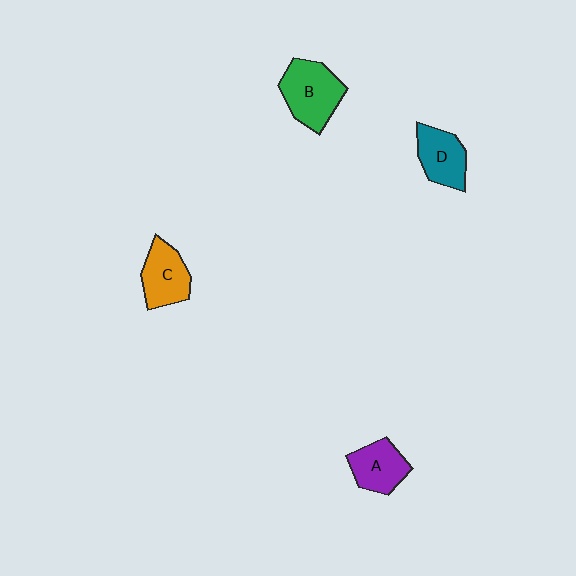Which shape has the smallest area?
Shape A (purple).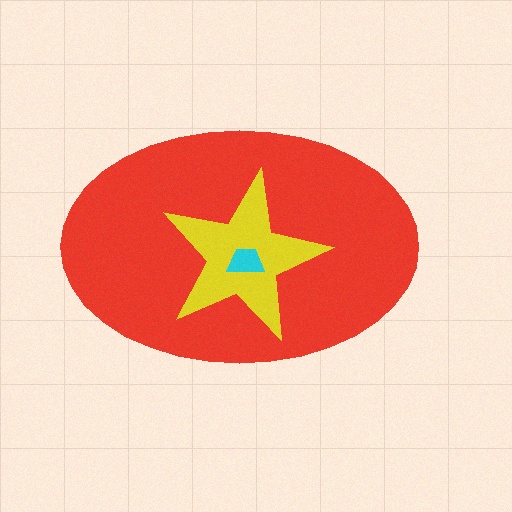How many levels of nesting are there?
3.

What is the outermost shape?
The red ellipse.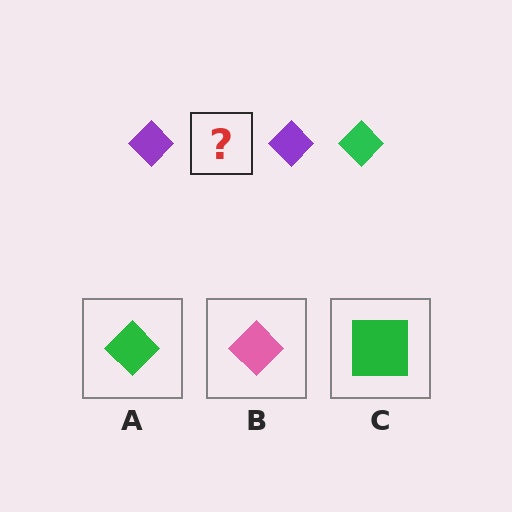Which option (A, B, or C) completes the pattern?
A.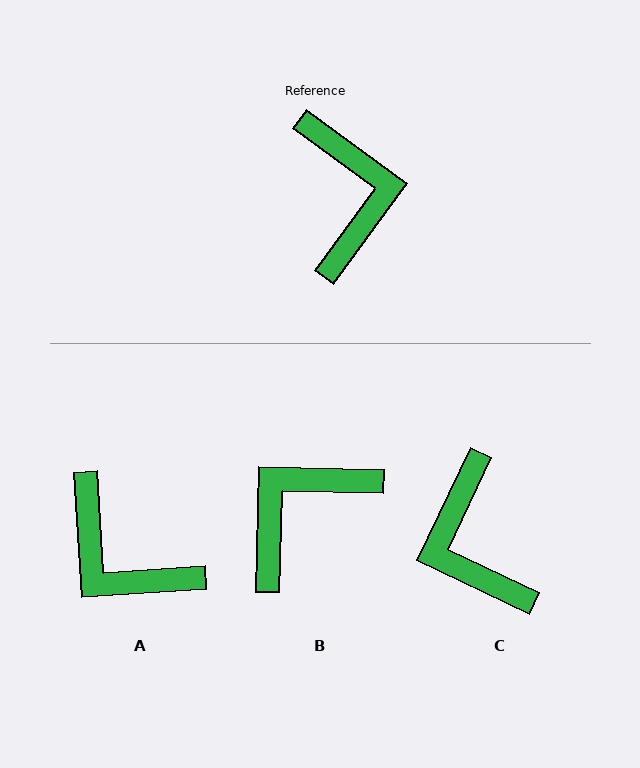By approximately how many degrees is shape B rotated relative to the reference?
Approximately 125 degrees counter-clockwise.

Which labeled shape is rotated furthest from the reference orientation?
C, about 169 degrees away.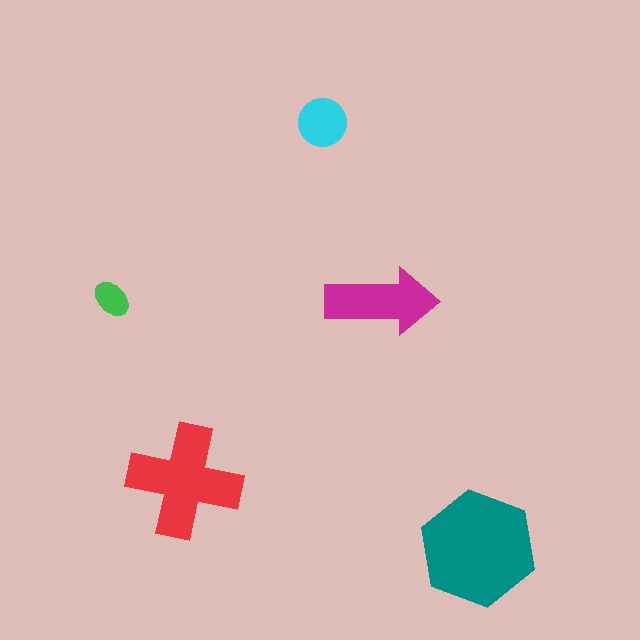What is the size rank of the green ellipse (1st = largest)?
5th.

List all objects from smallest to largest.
The green ellipse, the cyan circle, the magenta arrow, the red cross, the teal hexagon.